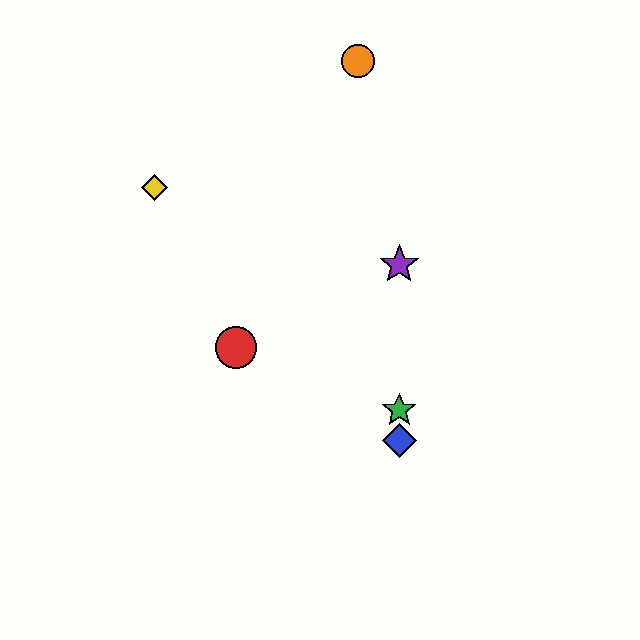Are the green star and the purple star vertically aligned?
Yes, both are at x≈399.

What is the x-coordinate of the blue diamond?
The blue diamond is at x≈399.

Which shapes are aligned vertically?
The blue diamond, the green star, the purple star are aligned vertically.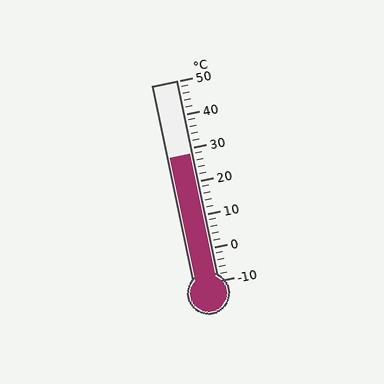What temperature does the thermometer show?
The thermometer shows approximately 28°C.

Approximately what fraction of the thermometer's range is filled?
The thermometer is filled to approximately 65% of its range.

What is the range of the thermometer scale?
The thermometer scale ranges from -10°C to 50°C.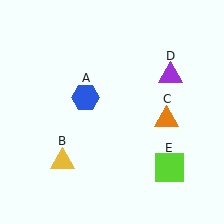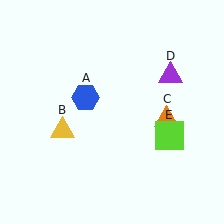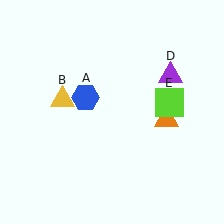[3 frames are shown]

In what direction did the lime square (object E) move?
The lime square (object E) moved up.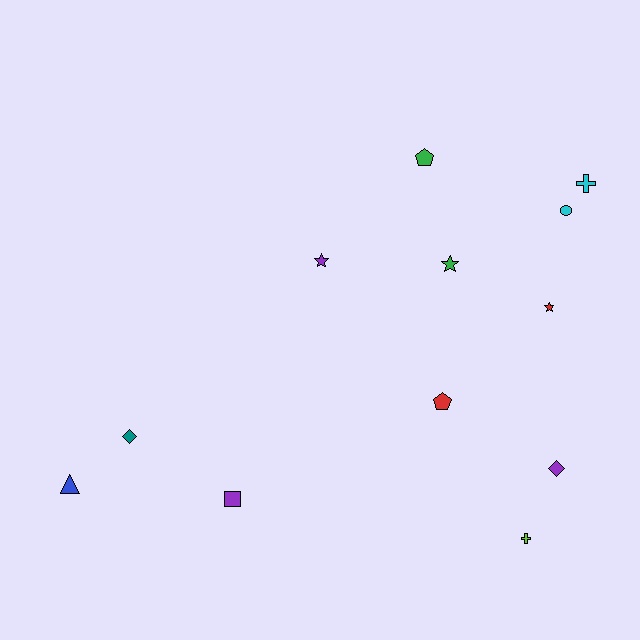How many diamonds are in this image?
There are 2 diamonds.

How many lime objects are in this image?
There is 1 lime object.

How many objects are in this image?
There are 12 objects.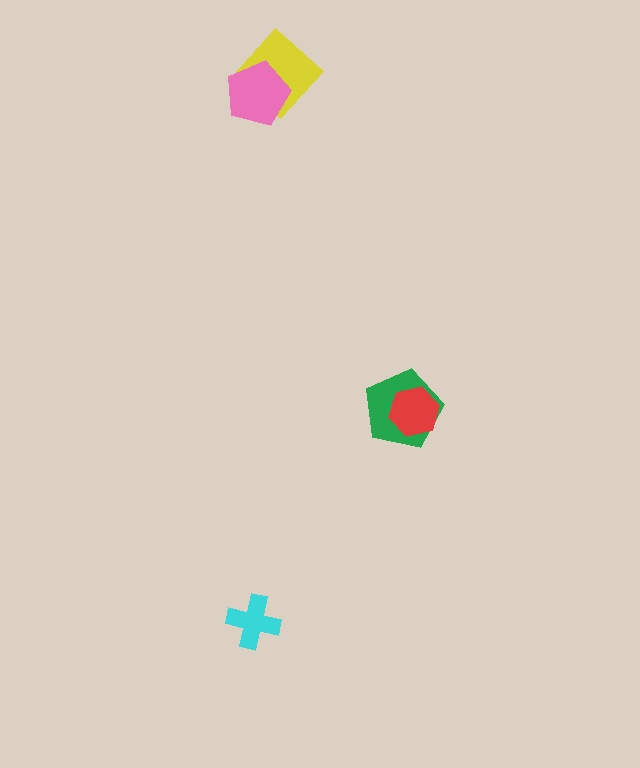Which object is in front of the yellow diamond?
The pink pentagon is in front of the yellow diamond.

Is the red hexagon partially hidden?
No, no other shape covers it.